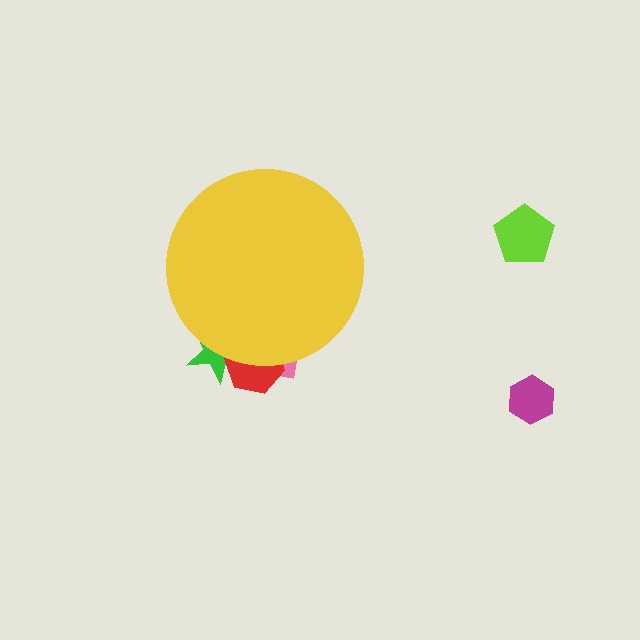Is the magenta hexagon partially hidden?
No, the magenta hexagon is fully visible.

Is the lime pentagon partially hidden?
No, the lime pentagon is fully visible.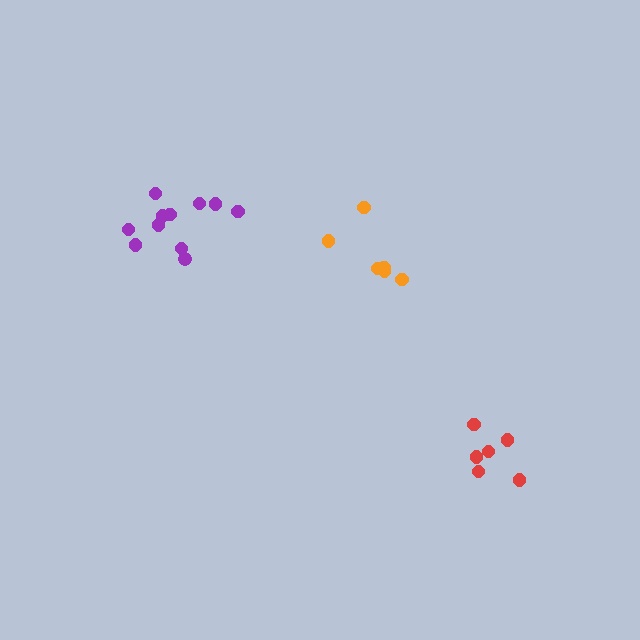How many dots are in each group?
Group 1: 6 dots, Group 2: 11 dots, Group 3: 6 dots (23 total).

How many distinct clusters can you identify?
There are 3 distinct clusters.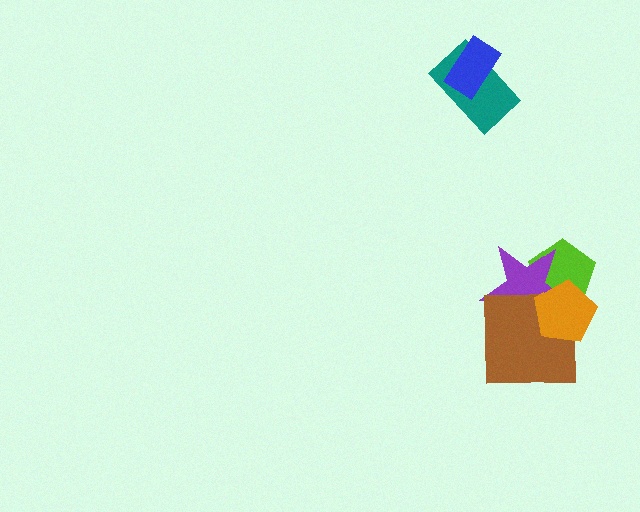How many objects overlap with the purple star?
3 objects overlap with the purple star.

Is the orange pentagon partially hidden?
No, no other shape covers it.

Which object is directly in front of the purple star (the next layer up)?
The brown square is directly in front of the purple star.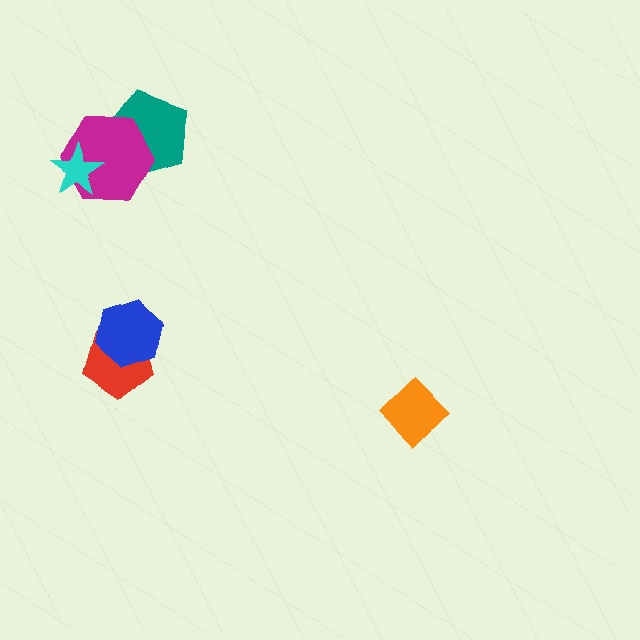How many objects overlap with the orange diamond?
0 objects overlap with the orange diamond.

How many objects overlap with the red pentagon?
1 object overlaps with the red pentagon.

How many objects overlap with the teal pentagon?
1 object overlaps with the teal pentagon.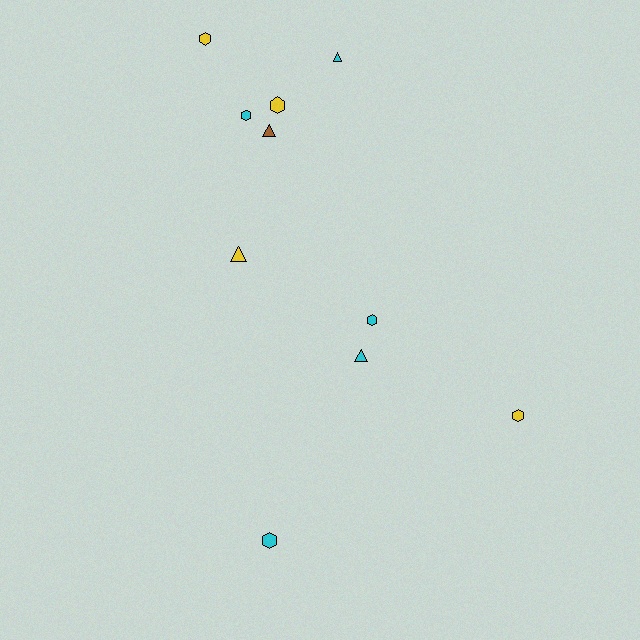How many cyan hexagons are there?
There are 3 cyan hexagons.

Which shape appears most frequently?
Hexagon, with 6 objects.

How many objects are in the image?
There are 10 objects.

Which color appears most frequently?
Cyan, with 5 objects.